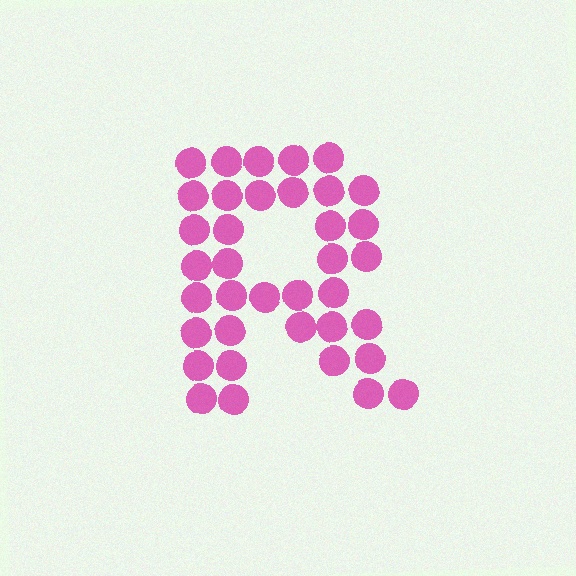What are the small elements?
The small elements are circles.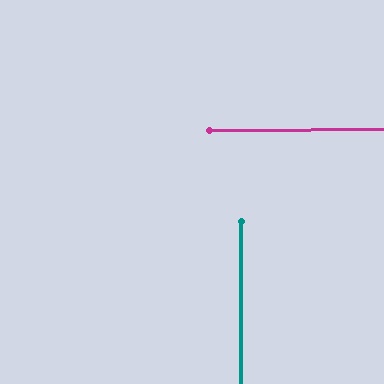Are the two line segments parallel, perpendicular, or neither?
Perpendicular — they meet at approximately 90°.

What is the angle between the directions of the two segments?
Approximately 90 degrees.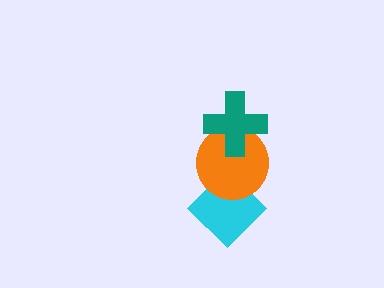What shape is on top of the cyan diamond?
The orange circle is on top of the cyan diamond.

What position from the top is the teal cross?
The teal cross is 1st from the top.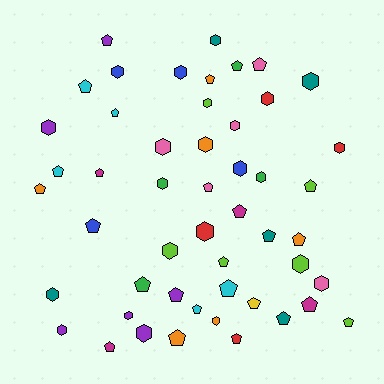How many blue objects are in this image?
There are 4 blue objects.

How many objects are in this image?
There are 50 objects.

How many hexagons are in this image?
There are 23 hexagons.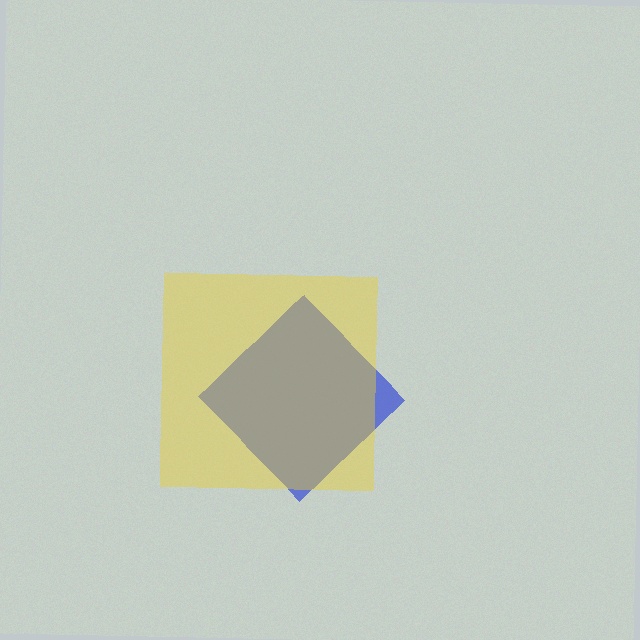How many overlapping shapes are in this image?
There are 2 overlapping shapes in the image.